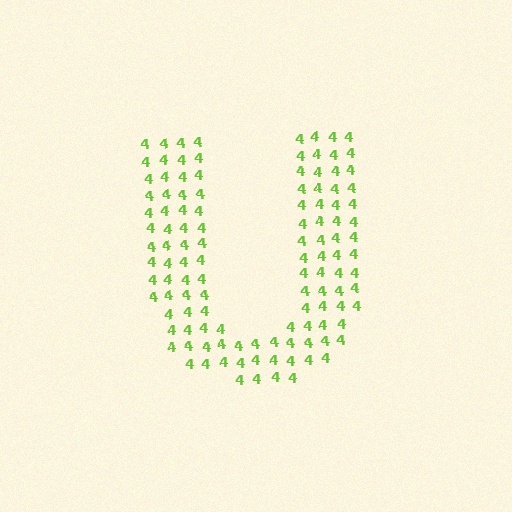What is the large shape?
The large shape is the letter U.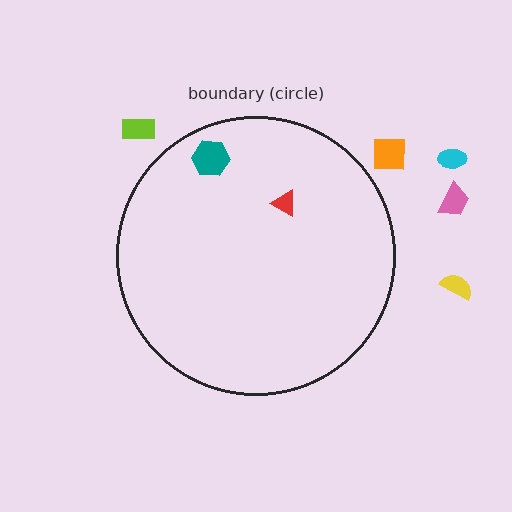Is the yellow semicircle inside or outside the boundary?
Outside.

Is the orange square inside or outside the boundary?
Outside.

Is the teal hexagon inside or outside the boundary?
Inside.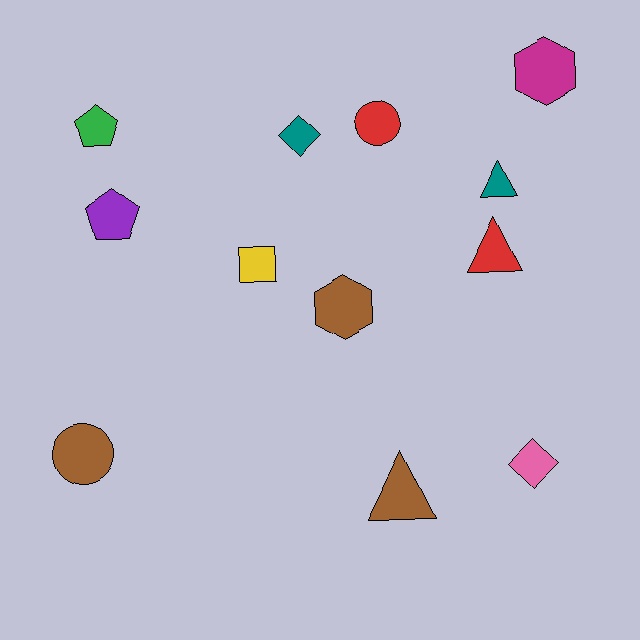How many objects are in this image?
There are 12 objects.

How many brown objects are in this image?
There are 3 brown objects.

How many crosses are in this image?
There are no crosses.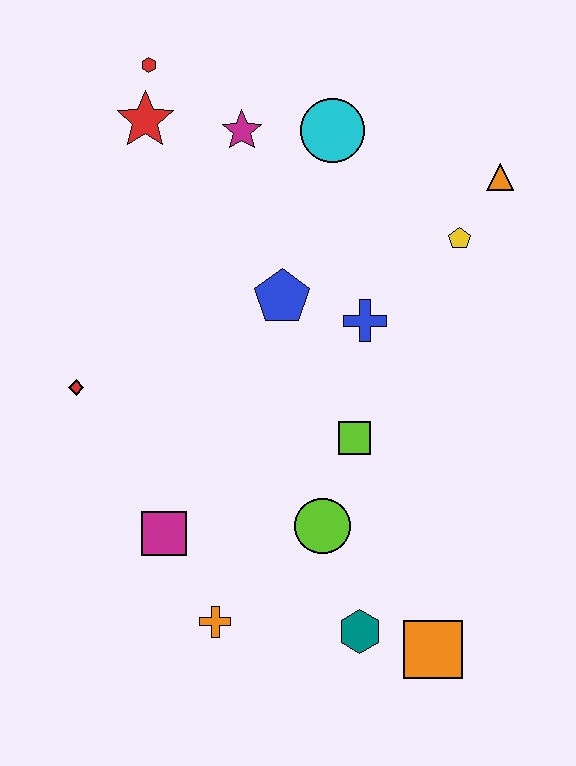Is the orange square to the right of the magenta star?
Yes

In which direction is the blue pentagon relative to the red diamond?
The blue pentagon is to the right of the red diamond.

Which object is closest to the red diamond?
The magenta square is closest to the red diamond.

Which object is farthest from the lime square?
The red hexagon is farthest from the lime square.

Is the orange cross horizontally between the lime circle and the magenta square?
Yes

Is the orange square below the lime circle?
Yes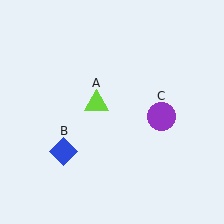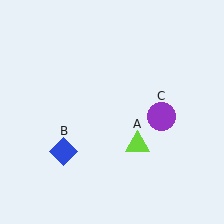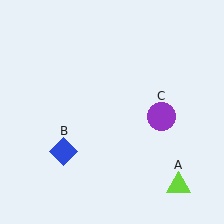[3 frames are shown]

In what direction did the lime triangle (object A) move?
The lime triangle (object A) moved down and to the right.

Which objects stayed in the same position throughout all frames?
Blue diamond (object B) and purple circle (object C) remained stationary.